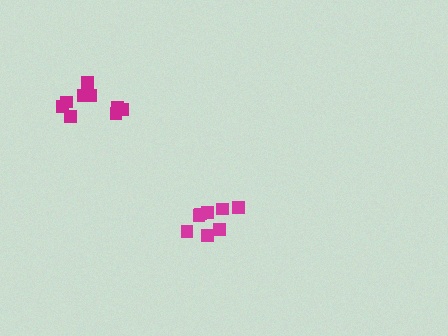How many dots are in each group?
Group 1: 8 dots, Group 2: 10 dots (18 total).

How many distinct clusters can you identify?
There are 2 distinct clusters.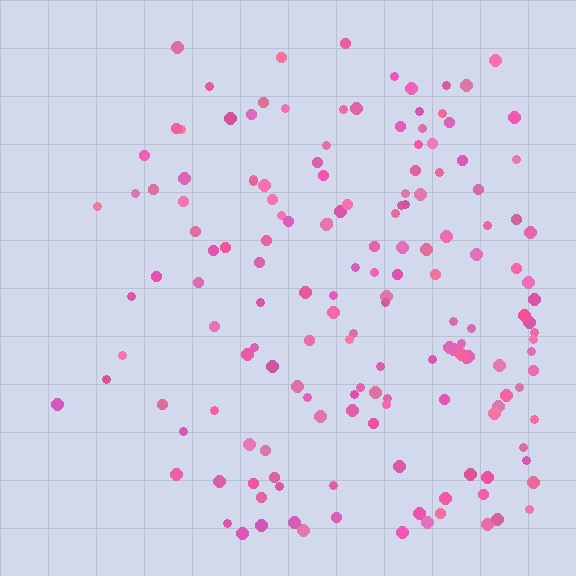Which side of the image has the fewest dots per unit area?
The left.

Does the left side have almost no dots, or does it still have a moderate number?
Still a moderate number, just noticeably fewer than the right.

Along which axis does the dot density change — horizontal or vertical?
Horizontal.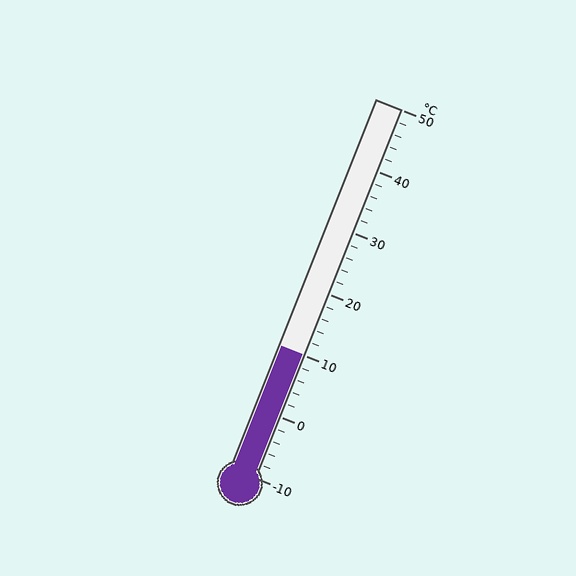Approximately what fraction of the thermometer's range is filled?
The thermometer is filled to approximately 35% of its range.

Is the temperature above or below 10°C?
The temperature is at 10°C.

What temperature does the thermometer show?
The thermometer shows approximately 10°C.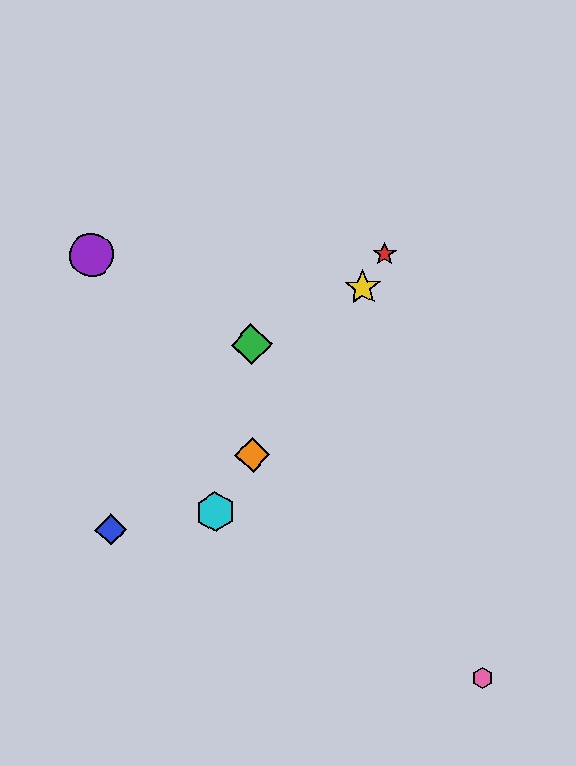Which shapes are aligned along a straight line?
The red star, the yellow star, the orange diamond, the cyan hexagon are aligned along a straight line.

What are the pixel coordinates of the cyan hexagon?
The cyan hexagon is at (215, 512).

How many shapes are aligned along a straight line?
4 shapes (the red star, the yellow star, the orange diamond, the cyan hexagon) are aligned along a straight line.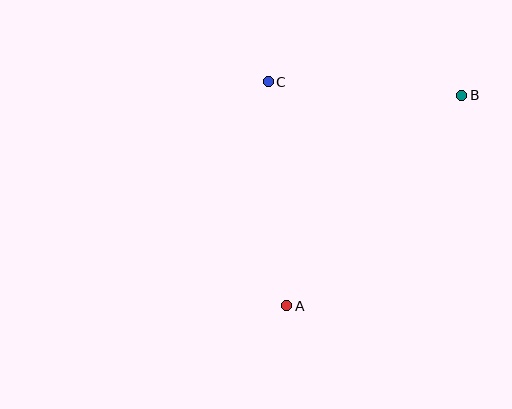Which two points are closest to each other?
Points B and C are closest to each other.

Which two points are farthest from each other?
Points A and B are farthest from each other.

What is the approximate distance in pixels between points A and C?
The distance between A and C is approximately 225 pixels.